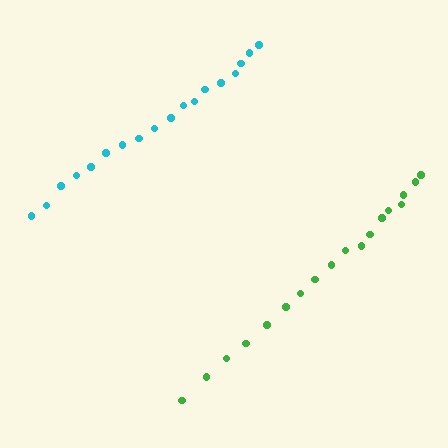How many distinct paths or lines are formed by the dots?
There are 2 distinct paths.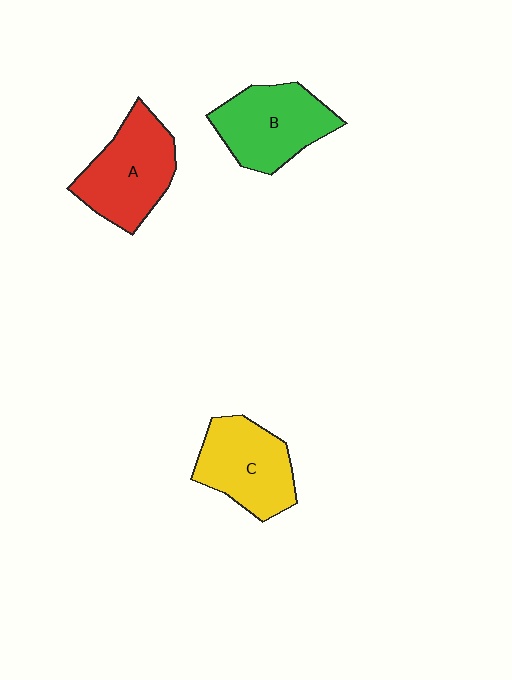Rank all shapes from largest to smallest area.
From largest to smallest: A (red), B (green), C (yellow).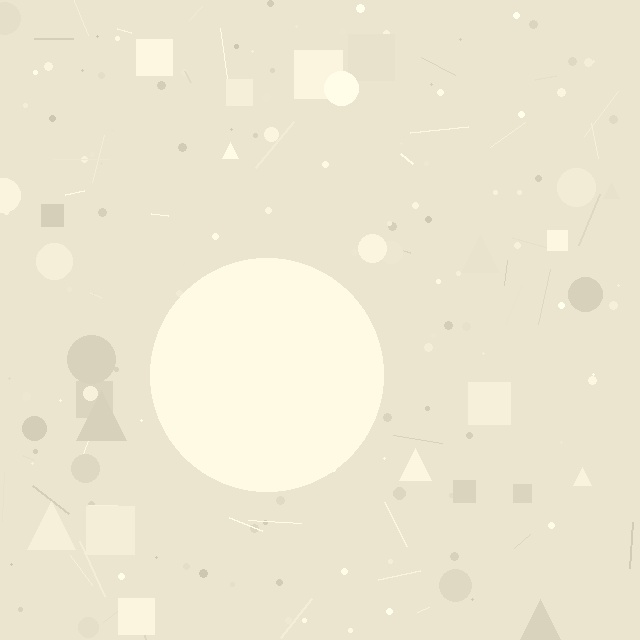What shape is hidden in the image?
A circle is hidden in the image.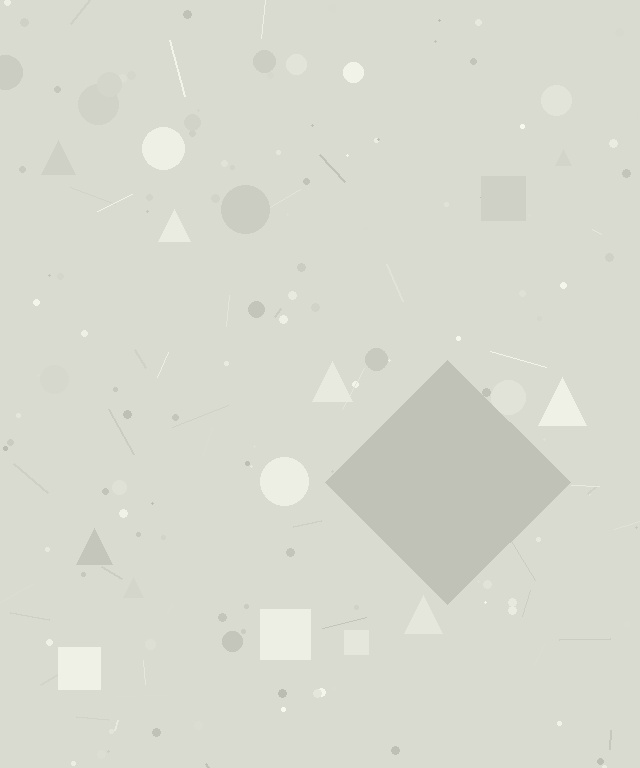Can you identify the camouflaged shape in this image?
The camouflaged shape is a diamond.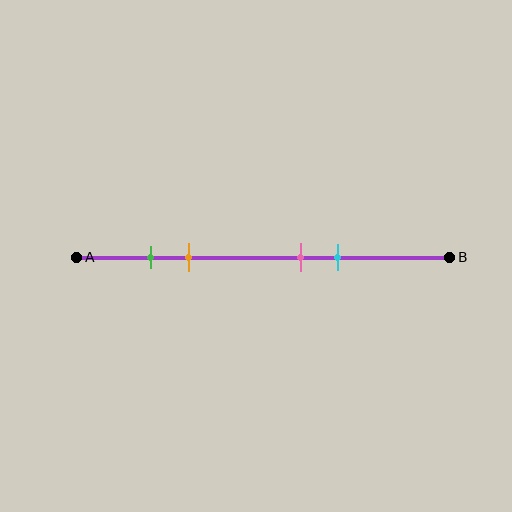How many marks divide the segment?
There are 4 marks dividing the segment.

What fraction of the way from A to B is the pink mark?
The pink mark is approximately 60% (0.6) of the way from A to B.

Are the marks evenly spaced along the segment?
No, the marks are not evenly spaced.